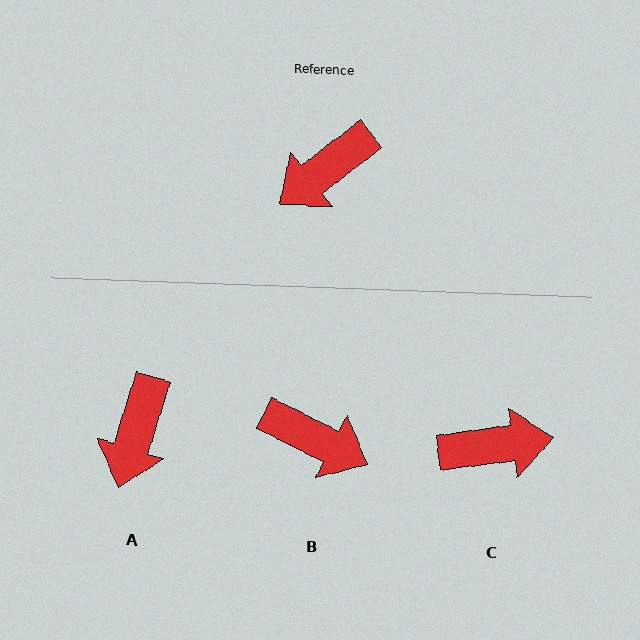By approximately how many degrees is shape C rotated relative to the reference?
Approximately 150 degrees counter-clockwise.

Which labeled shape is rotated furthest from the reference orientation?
C, about 150 degrees away.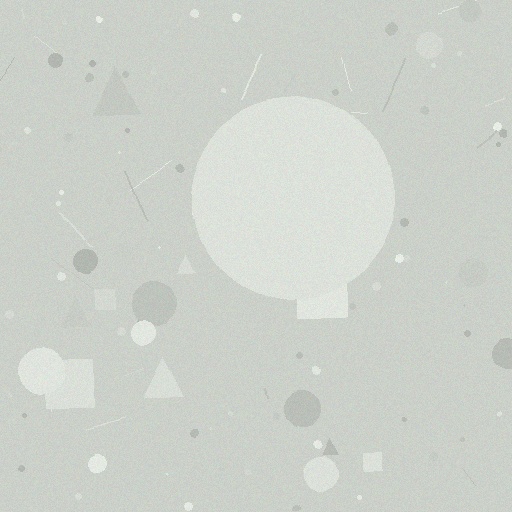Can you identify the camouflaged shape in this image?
The camouflaged shape is a circle.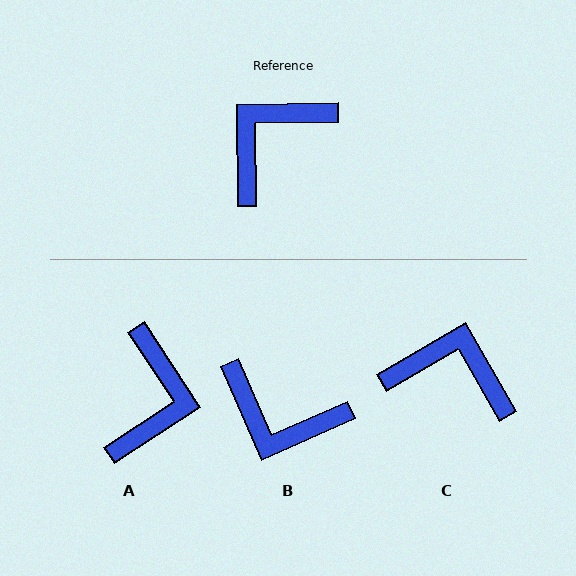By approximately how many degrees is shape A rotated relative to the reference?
Approximately 148 degrees clockwise.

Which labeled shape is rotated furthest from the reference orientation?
A, about 148 degrees away.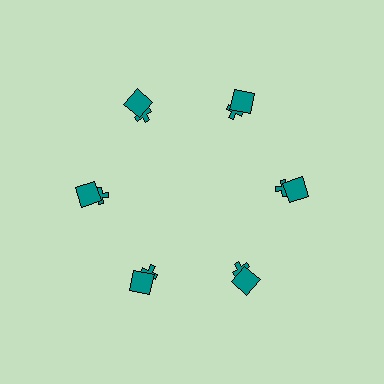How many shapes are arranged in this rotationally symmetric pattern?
There are 12 shapes, arranged in 6 groups of 2.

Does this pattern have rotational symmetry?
Yes, this pattern has 6-fold rotational symmetry. It looks the same after rotating 60 degrees around the center.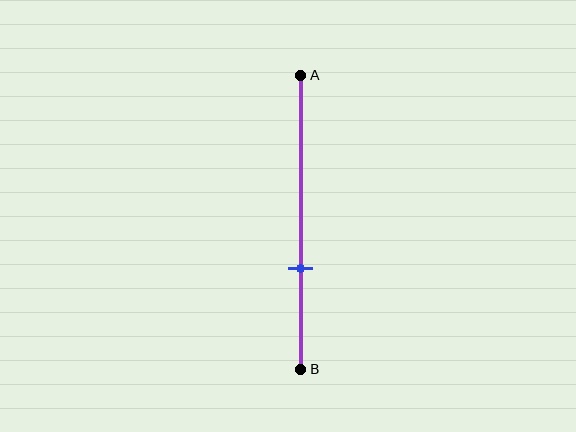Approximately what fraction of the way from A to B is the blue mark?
The blue mark is approximately 65% of the way from A to B.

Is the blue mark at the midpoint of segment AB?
No, the mark is at about 65% from A, not at the 50% midpoint.